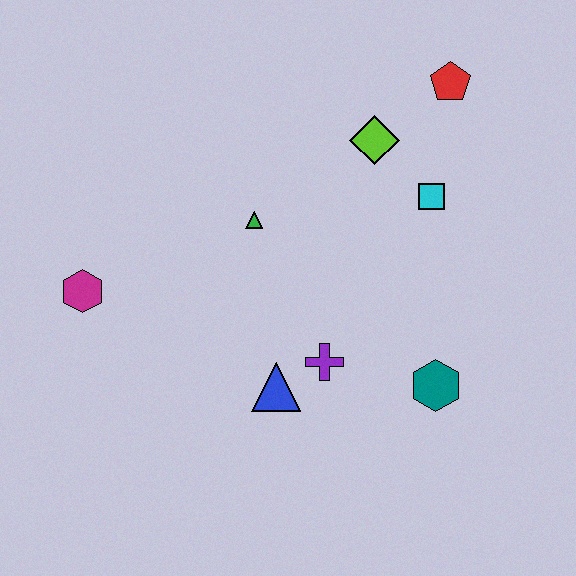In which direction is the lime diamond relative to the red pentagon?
The lime diamond is to the left of the red pentagon.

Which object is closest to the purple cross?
The blue triangle is closest to the purple cross.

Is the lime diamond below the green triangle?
No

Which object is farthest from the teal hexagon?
The magenta hexagon is farthest from the teal hexagon.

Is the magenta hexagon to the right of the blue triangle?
No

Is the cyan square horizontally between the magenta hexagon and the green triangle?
No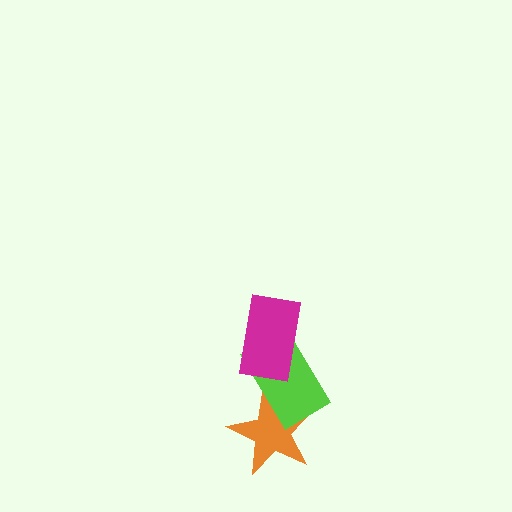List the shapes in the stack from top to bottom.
From top to bottom: the magenta rectangle, the lime rectangle, the orange star.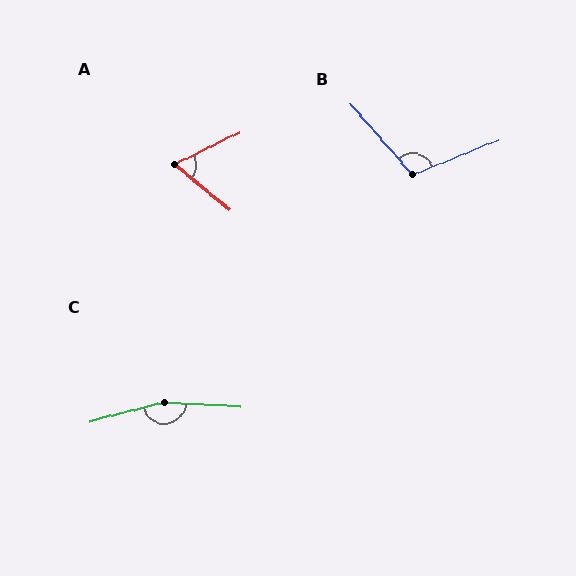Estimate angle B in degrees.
Approximately 109 degrees.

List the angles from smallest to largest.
A (65°), B (109°), C (162°).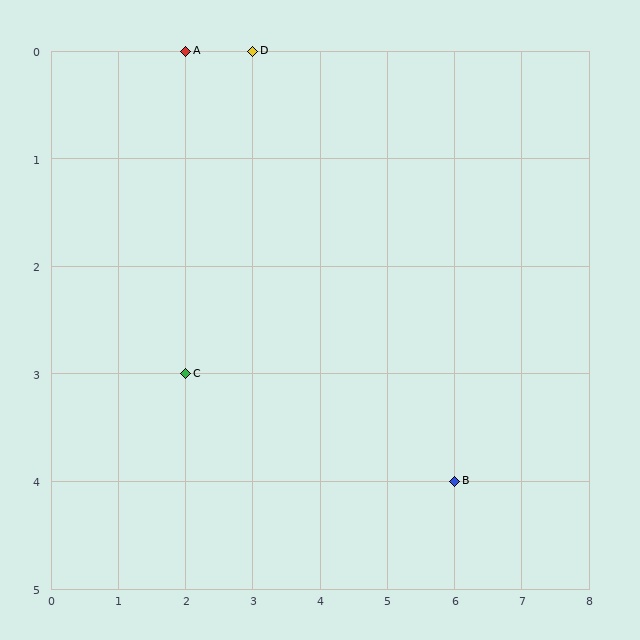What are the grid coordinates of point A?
Point A is at grid coordinates (2, 0).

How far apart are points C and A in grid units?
Points C and A are 3 rows apart.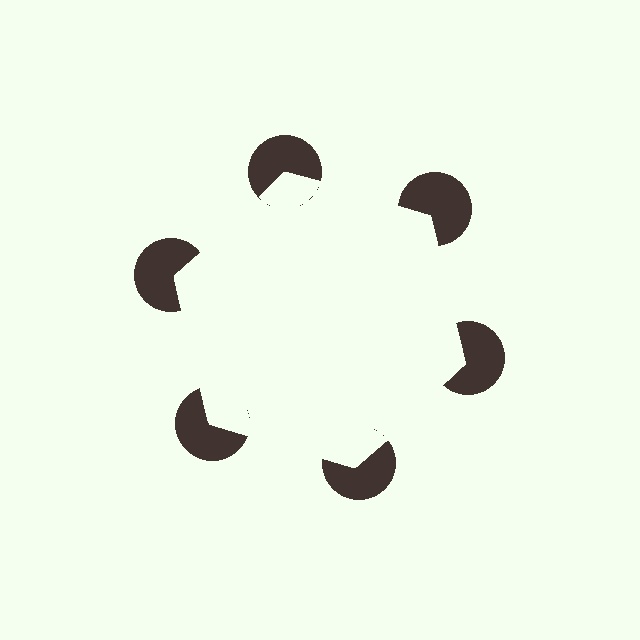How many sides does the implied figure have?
6 sides.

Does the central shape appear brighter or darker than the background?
It typically appears slightly brighter than the background, even though no actual brightness change is drawn.